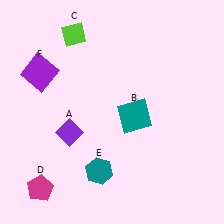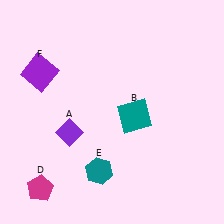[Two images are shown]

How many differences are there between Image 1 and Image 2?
There is 1 difference between the two images.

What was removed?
The lime diamond (C) was removed in Image 2.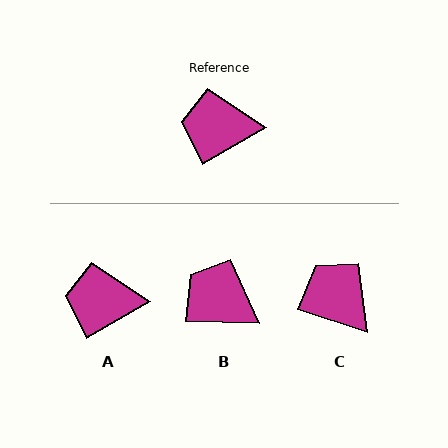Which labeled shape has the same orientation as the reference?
A.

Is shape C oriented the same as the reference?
No, it is off by about 49 degrees.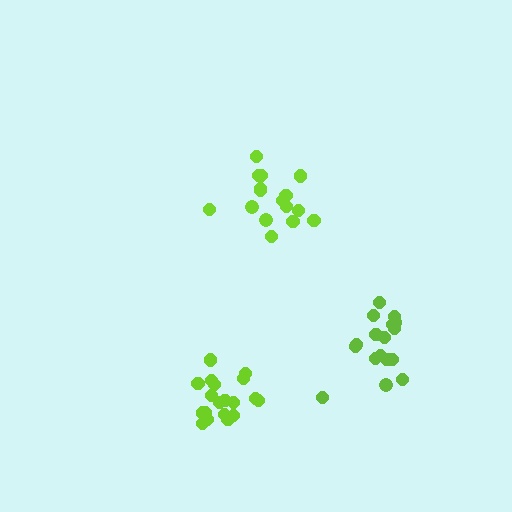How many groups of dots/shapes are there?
There are 3 groups.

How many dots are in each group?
Group 1: 17 dots, Group 2: 16 dots, Group 3: 19 dots (52 total).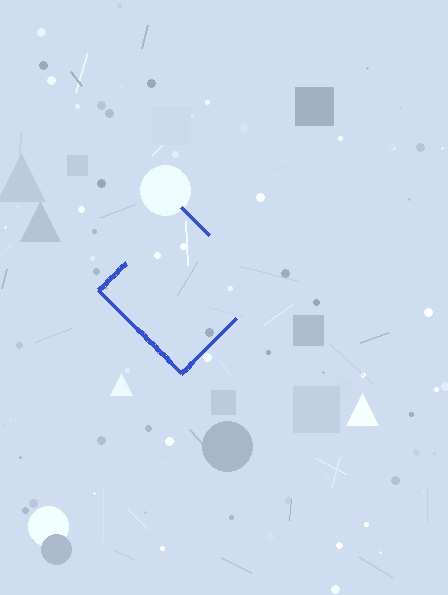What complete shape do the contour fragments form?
The contour fragments form a diamond.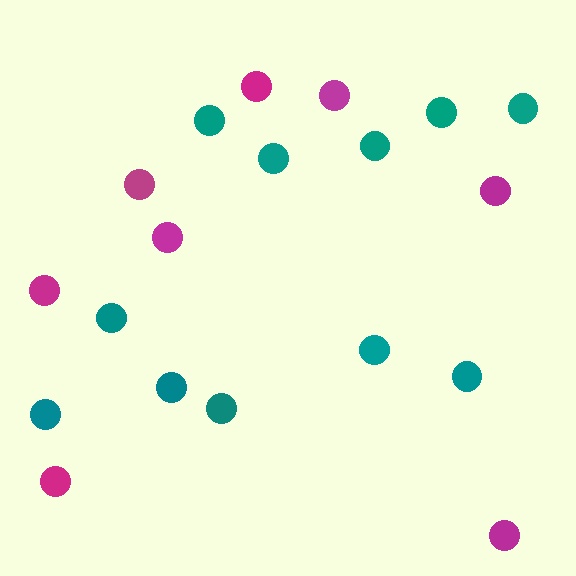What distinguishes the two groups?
There are 2 groups: one group of magenta circles (8) and one group of teal circles (11).